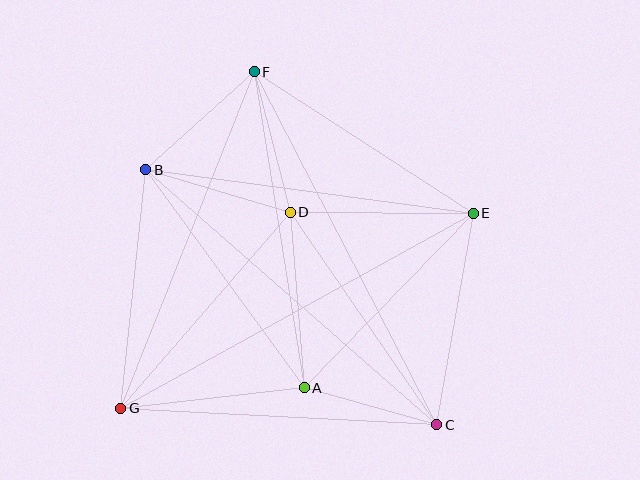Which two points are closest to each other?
Points A and C are closest to each other.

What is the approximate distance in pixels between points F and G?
The distance between F and G is approximately 362 pixels.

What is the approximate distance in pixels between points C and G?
The distance between C and G is approximately 317 pixels.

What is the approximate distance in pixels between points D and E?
The distance between D and E is approximately 183 pixels.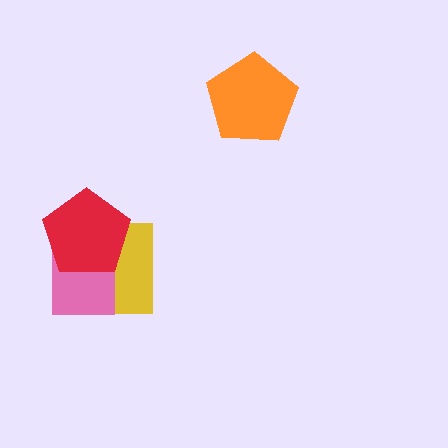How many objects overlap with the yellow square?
2 objects overlap with the yellow square.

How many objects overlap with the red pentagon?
2 objects overlap with the red pentagon.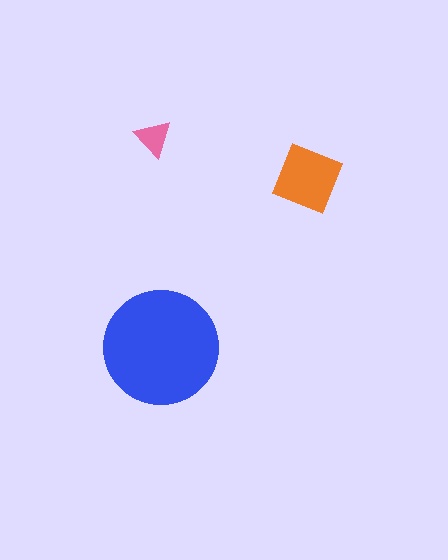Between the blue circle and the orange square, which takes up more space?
The blue circle.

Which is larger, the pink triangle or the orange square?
The orange square.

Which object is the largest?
The blue circle.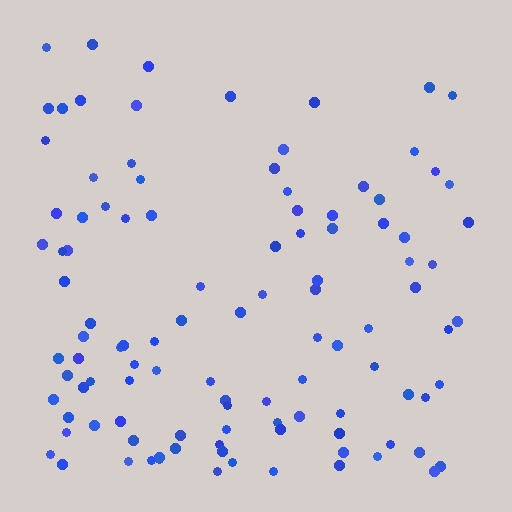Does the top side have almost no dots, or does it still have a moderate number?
Still a moderate number, just noticeably fewer than the bottom.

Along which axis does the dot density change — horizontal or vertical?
Vertical.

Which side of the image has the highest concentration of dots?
The bottom.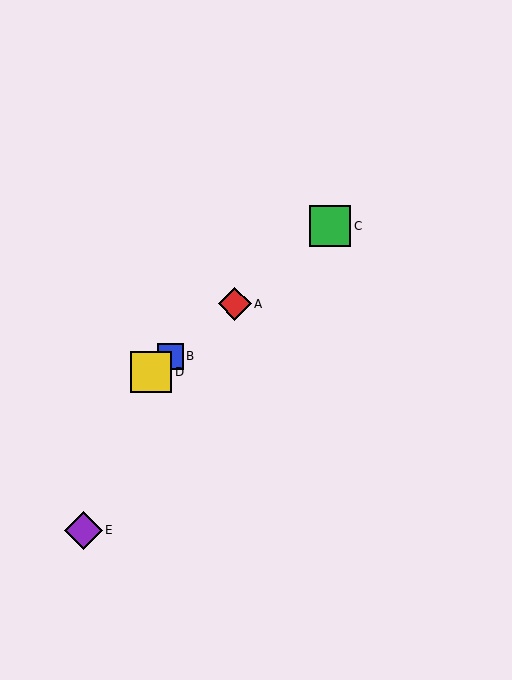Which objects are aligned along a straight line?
Objects A, B, C, D are aligned along a straight line.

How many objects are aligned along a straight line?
4 objects (A, B, C, D) are aligned along a straight line.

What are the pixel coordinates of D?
Object D is at (151, 372).